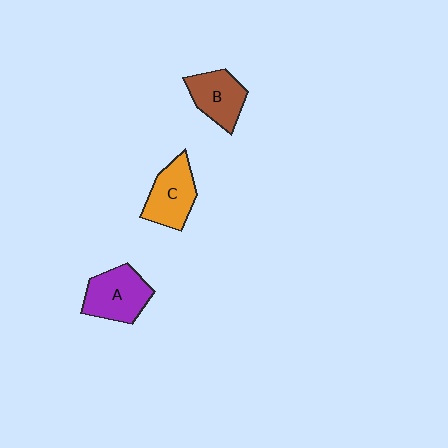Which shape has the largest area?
Shape A (purple).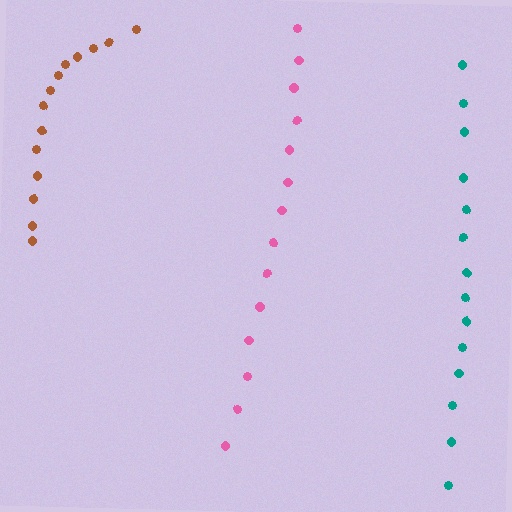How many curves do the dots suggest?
There are 3 distinct paths.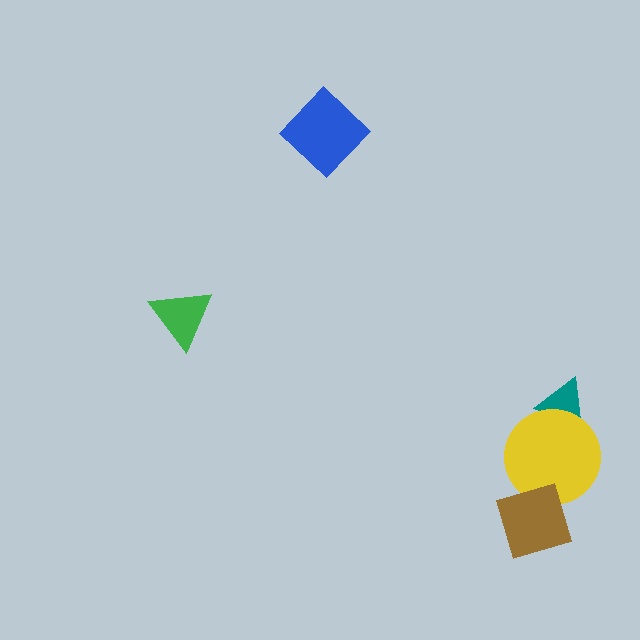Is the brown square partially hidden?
No, no other shape covers it.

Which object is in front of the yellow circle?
The brown square is in front of the yellow circle.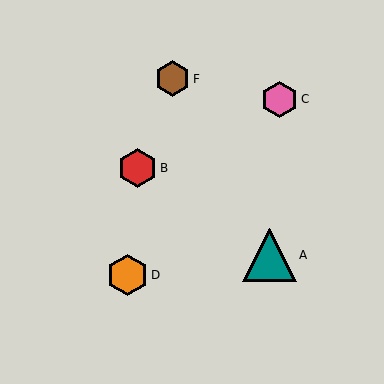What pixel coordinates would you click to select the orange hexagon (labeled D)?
Click at (127, 275) to select the orange hexagon D.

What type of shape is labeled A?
Shape A is a teal triangle.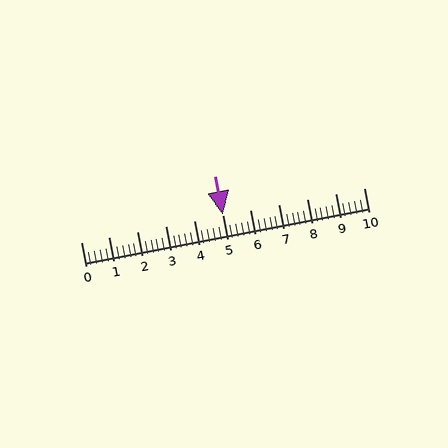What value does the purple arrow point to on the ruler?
The purple arrow points to approximately 5.0.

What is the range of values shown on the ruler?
The ruler shows values from 0 to 10.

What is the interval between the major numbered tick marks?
The major tick marks are spaced 1 units apart.